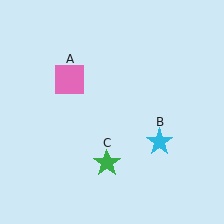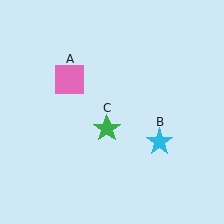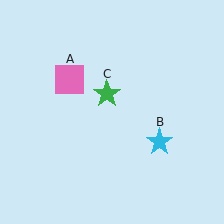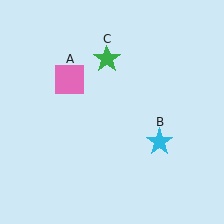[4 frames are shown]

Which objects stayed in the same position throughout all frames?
Pink square (object A) and cyan star (object B) remained stationary.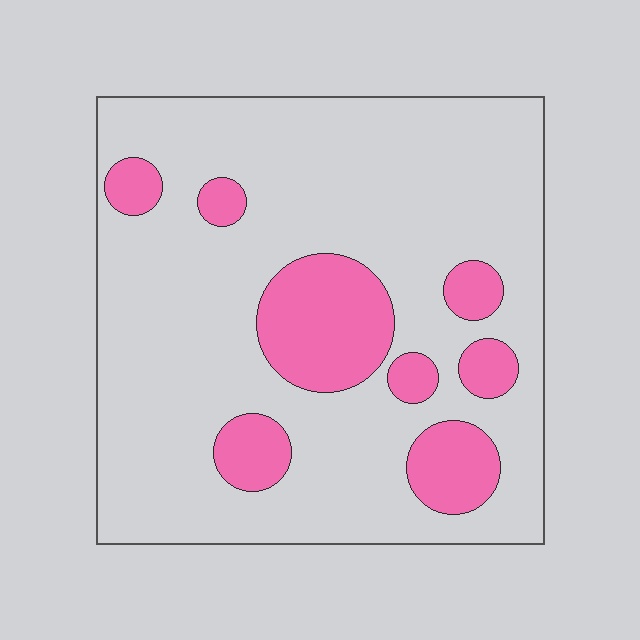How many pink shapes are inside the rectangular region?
8.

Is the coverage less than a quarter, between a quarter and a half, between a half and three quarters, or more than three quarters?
Less than a quarter.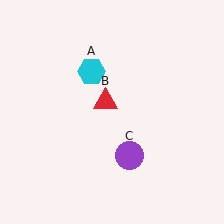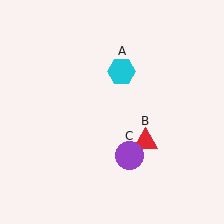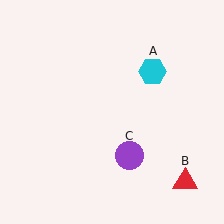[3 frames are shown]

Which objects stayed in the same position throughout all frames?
Purple circle (object C) remained stationary.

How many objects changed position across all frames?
2 objects changed position: cyan hexagon (object A), red triangle (object B).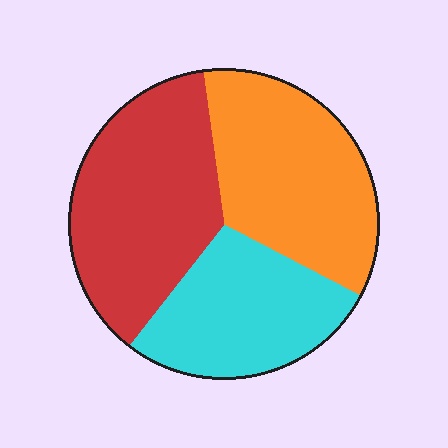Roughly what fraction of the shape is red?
Red covers roughly 35% of the shape.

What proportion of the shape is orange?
Orange takes up between a quarter and a half of the shape.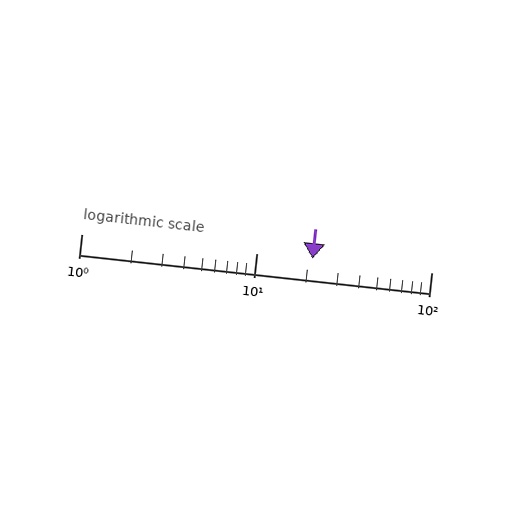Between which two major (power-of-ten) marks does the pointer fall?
The pointer is between 10 and 100.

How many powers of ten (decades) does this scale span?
The scale spans 2 decades, from 1 to 100.